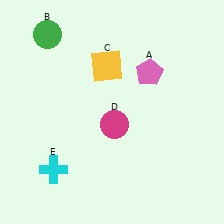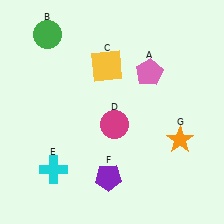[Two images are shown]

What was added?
A purple pentagon (F), an orange star (G) were added in Image 2.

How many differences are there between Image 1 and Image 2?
There are 2 differences between the two images.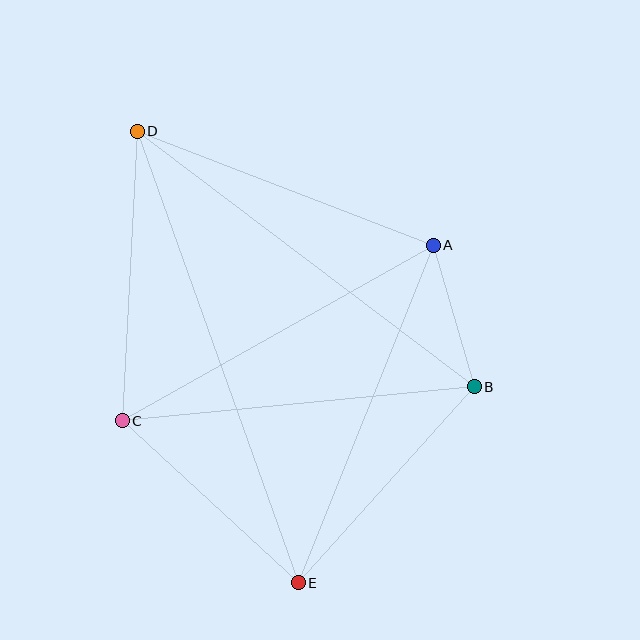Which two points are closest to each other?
Points A and B are closest to each other.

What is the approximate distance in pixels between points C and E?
The distance between C and E is approximately 239 pixels.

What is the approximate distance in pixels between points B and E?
The distance between B and E is approximately 263 pixels.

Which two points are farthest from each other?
Points D and E are farthest from each other.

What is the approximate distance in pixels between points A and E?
The distance between A and E is approximately 363 pixels.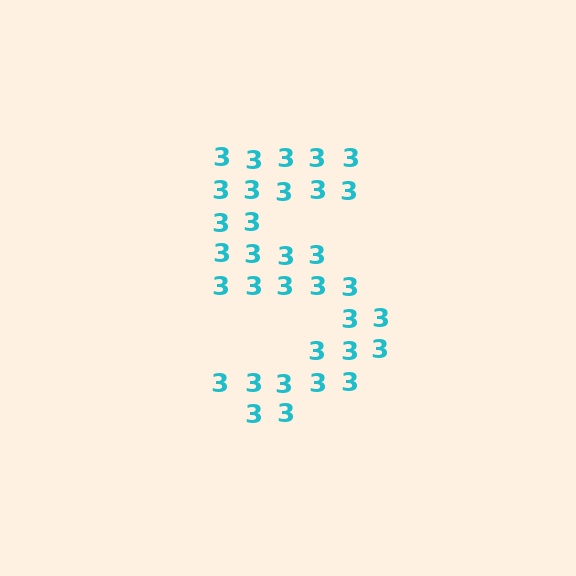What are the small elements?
The small elements are digit 3's.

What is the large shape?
The large shape is the digit 5.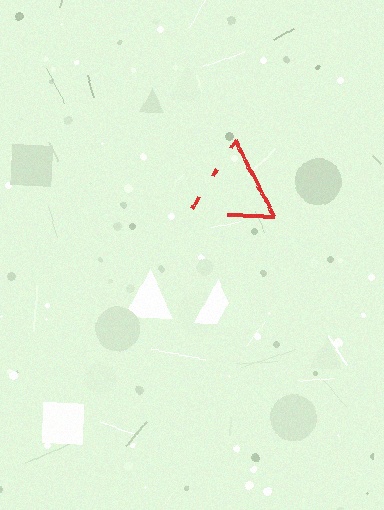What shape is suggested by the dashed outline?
The dashed outline suggests a triangle.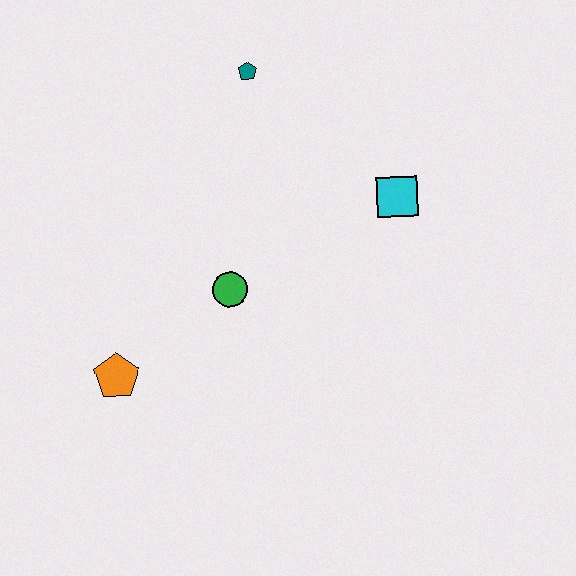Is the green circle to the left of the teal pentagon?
Yes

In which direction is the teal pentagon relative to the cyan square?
The teal pentagon is to the left of the cyan square.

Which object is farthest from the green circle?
The teal pentagon is farthest from the green circle.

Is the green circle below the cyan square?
Yes